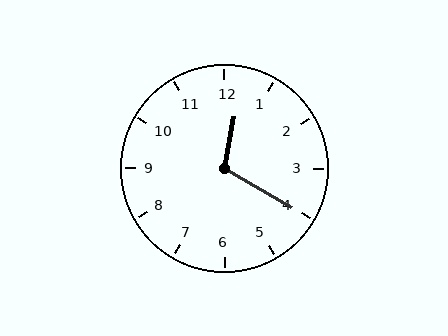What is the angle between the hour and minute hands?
Approximately 110 degrees.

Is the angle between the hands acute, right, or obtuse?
It is obtuse.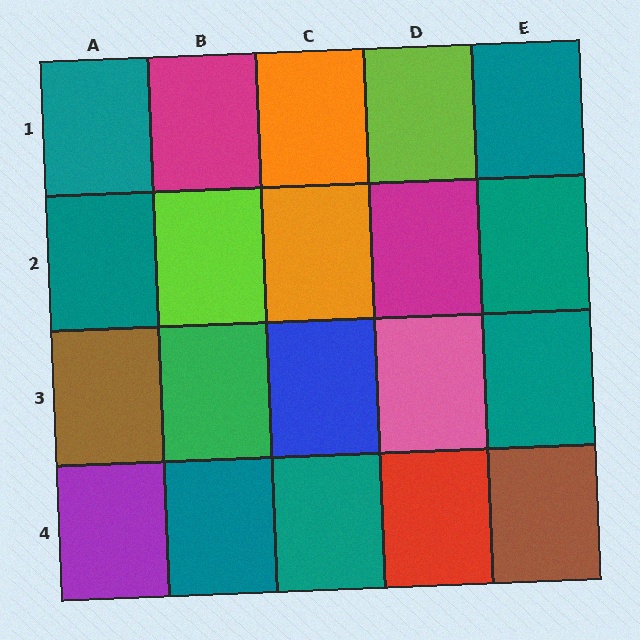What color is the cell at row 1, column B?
Magenta.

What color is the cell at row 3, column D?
Pink.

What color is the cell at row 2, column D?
Magenta.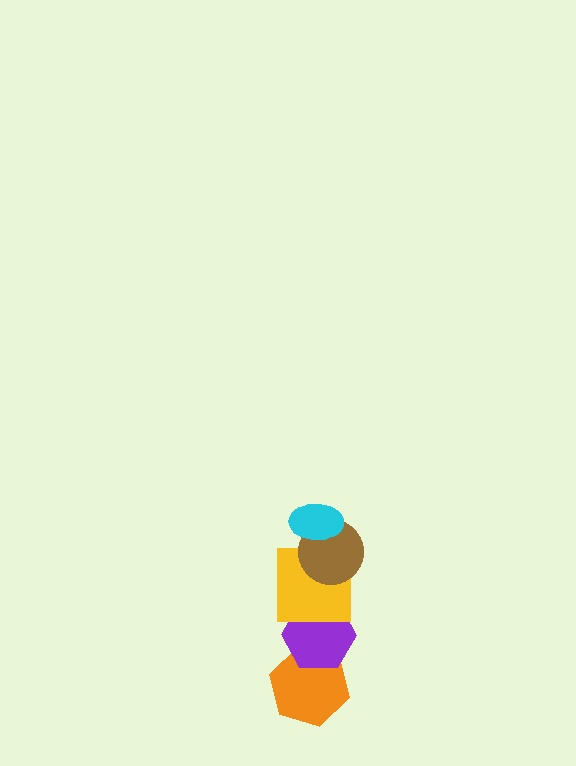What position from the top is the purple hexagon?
The purple hexagon is 4th from the top.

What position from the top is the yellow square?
The yellow square is 3rd from the top.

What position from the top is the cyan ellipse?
The cyan ellipse is 1st from the top.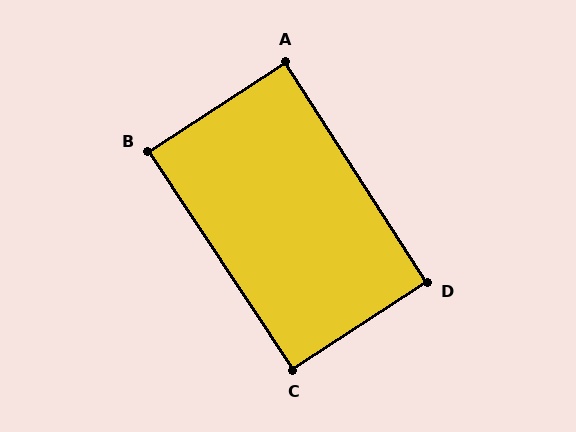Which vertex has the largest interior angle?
D, at approximately 90 degrees.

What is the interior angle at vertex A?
Approximately 90 degrees (approximately right).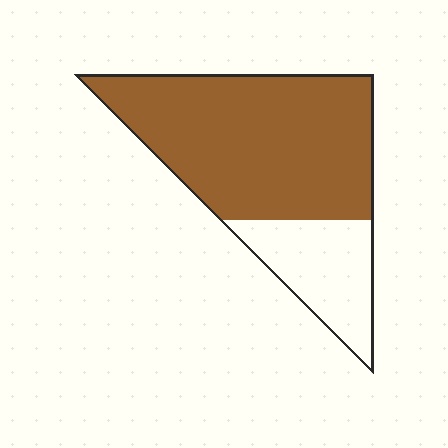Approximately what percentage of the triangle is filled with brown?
Approximately 75%.